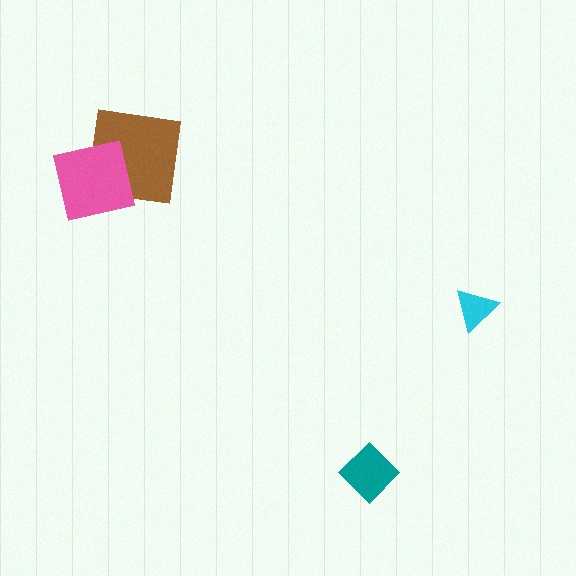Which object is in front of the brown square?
The pink square is in front of the brown square.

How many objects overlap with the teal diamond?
0 objects overlap with the teal diamond.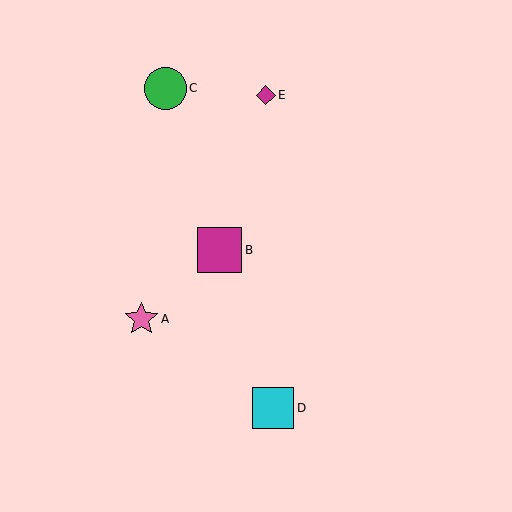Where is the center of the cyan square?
The center of the cyan square is at (273, 408).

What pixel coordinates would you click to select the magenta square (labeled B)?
Click at (219, 250) to select the magenta square B.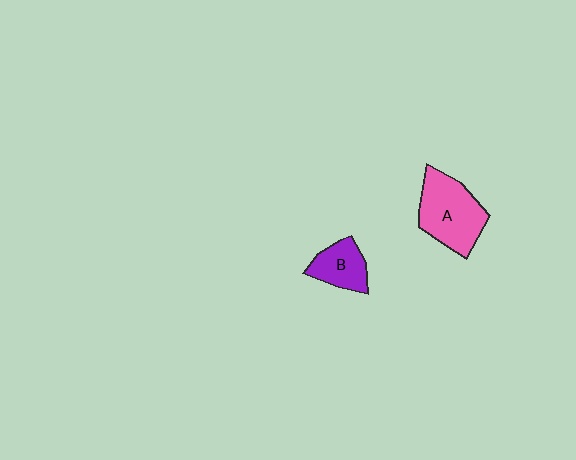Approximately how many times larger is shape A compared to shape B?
Approximately 1.8 times.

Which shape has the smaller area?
Shape B (purple).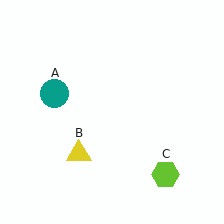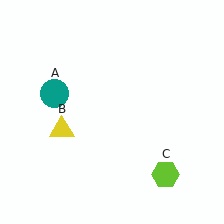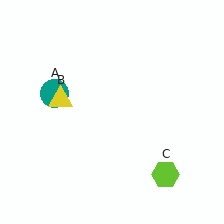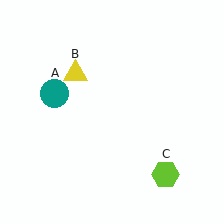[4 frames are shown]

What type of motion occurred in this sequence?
The yellow triangle (object B) rotated clockwise around the center of the scene.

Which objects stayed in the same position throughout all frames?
Teal circle (object A) and lime hexagon (object C) remained stationary.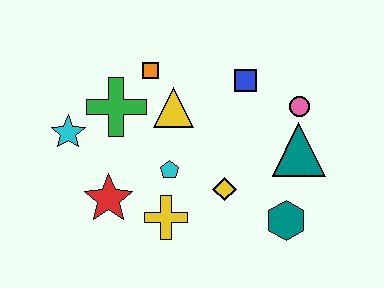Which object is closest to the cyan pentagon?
The yellow cross is closest to the cyan pentagon.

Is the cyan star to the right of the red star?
No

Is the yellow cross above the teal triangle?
No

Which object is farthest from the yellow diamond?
The cyan star is farthest from the yellow diamond.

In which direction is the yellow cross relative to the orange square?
The yellow cross is below the orange square.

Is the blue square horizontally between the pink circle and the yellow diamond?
Yes